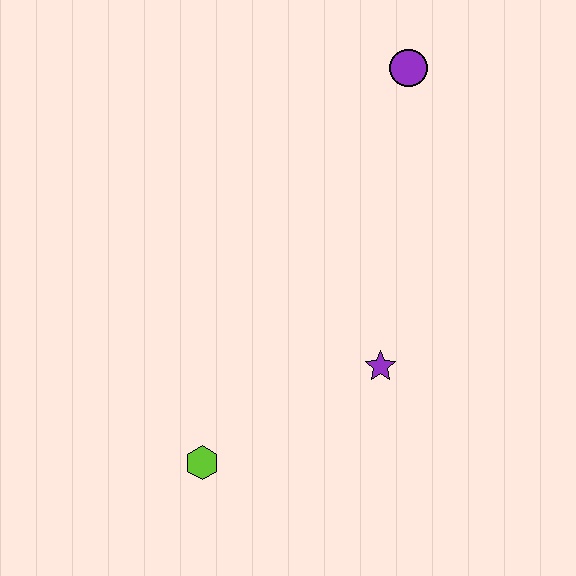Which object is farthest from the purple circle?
The lime hexagon is farthest from the purple circle.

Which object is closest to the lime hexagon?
The purple star is closest to the lime hexagon.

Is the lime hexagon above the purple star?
No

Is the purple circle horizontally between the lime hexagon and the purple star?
No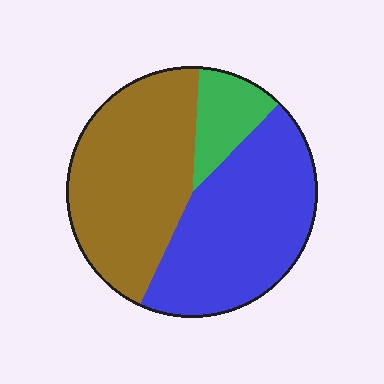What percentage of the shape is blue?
Blue covers roughly 45% of the shape.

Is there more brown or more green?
Brown.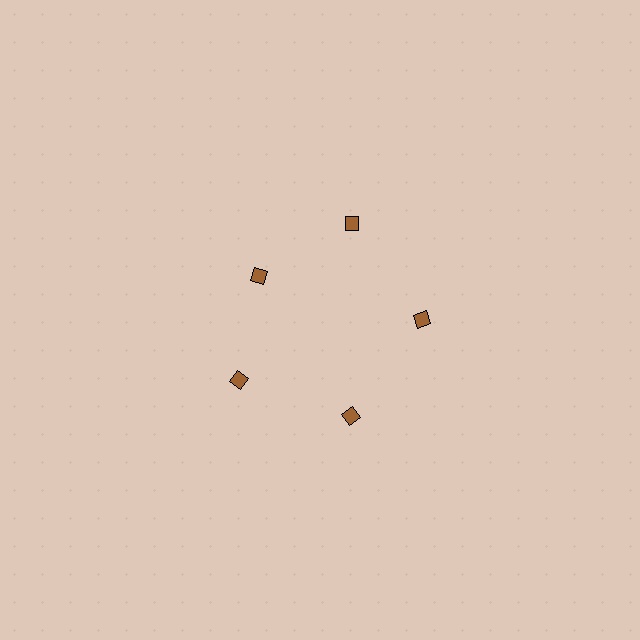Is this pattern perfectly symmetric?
No. The 5 brown diamonds are arranged in a ring, but one element near the 10 o'clock position is pulled inward toward the center, breaking the 5-fold rotational symmetry.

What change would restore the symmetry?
The symmetry would be restored by moving it outward, back onto the ring so that all 5 diamonds sit at equal angles and equal distance from the center.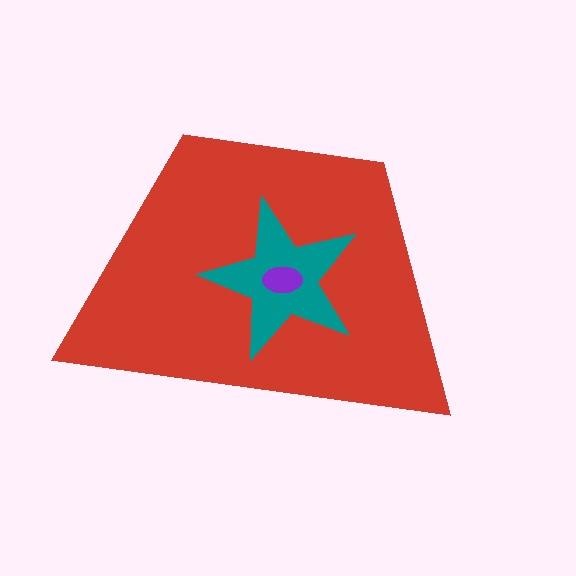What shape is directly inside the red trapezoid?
The teal star.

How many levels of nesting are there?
3.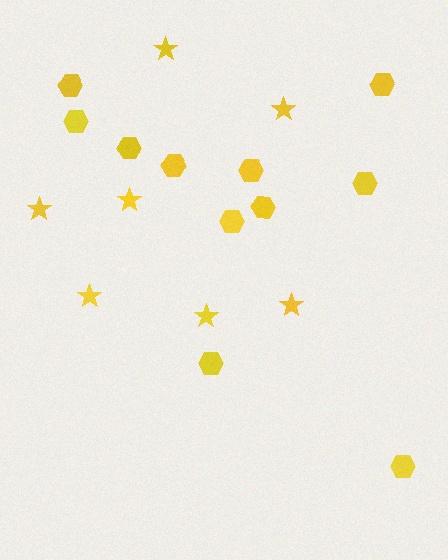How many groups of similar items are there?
There are 2 groups: one group of stars (7) and one group of hexagons (11).